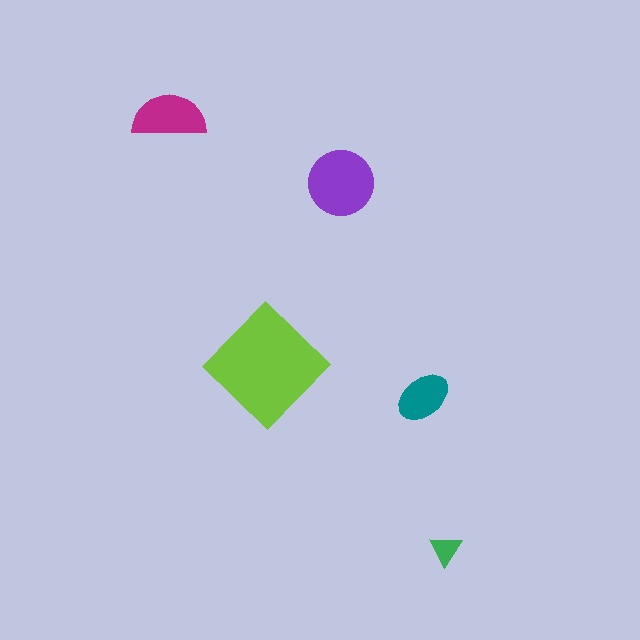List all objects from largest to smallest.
The lime diamond, the purple circle, the magenta semicircle, the teal ellipse, the green triangle.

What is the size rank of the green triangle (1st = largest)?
5th.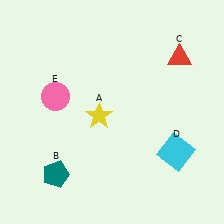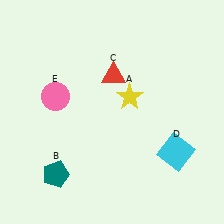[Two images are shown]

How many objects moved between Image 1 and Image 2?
2 objects moved between the two images.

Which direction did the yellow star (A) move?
The yellow star (A) moved right.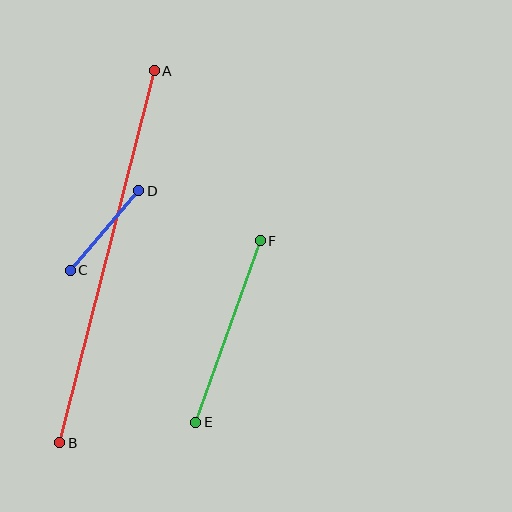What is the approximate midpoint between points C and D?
The midpoint is at approximately (105, 230) pixels.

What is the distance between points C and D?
The distance is approximately 105 pixels.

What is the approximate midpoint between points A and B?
The midpoint is at approximately (107, 257) pixels.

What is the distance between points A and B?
The distance is approximately 384 pixels.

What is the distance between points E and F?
The distance is approximately 193 pixels.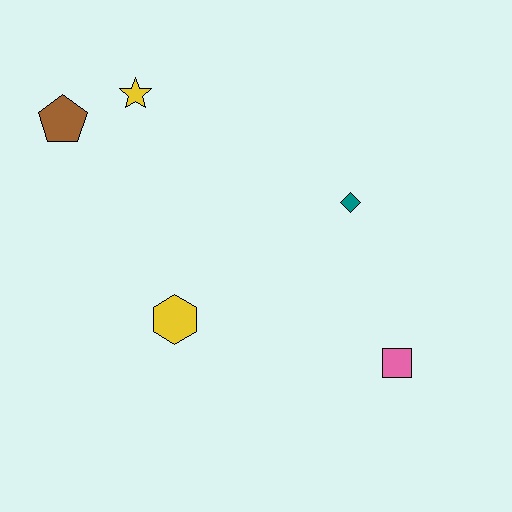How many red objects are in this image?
There are no red objects.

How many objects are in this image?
There are 5 objects.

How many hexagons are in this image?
There is 1 hexagon.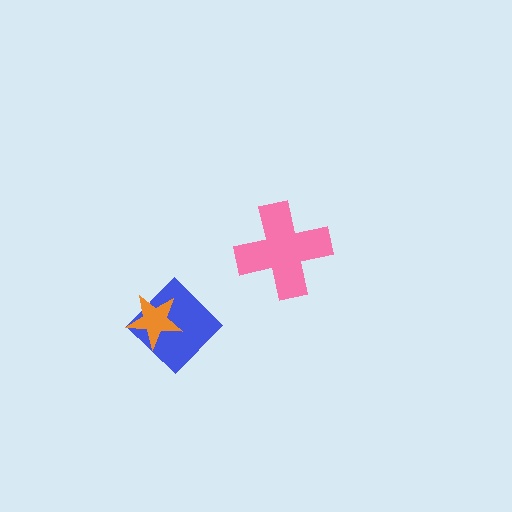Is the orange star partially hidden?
No, no other shape covers it.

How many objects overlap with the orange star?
1 object overlaps with the orange star.